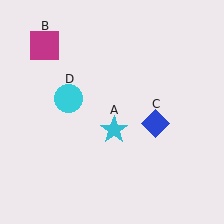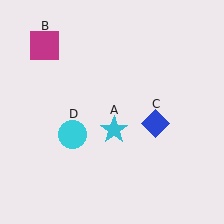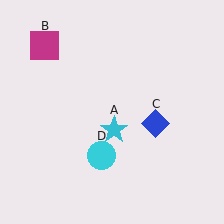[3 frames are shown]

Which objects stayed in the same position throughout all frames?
Cyan star (object A) and magenta square (object B) and blue diamond (object C) remained stationary.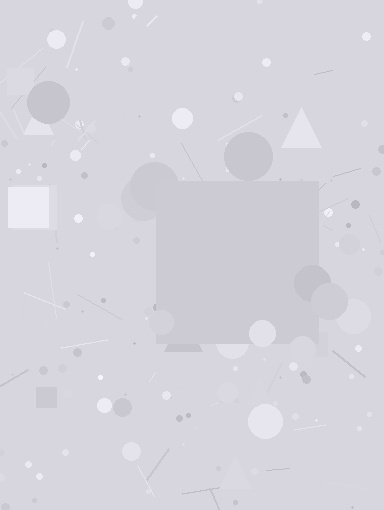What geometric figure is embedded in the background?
A square is embedded in the background.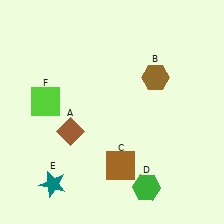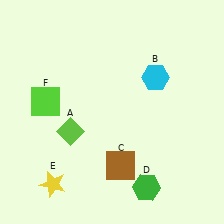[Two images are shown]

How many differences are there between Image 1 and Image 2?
There are 3 differences between the two images.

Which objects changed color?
A changed from brown to lime. B changed from brown to cyan. E changed from teal to yellow.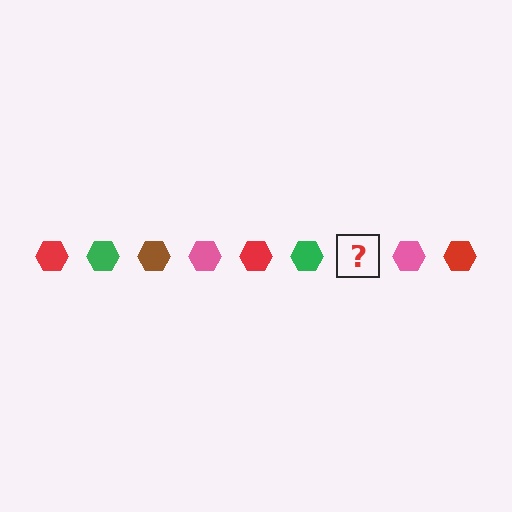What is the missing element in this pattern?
The missing element is a brown hexagon.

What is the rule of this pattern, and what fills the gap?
The rule is that the pattern cycles through red, green, brown, pink hexagons. The gap should be filled with a brown hexagon.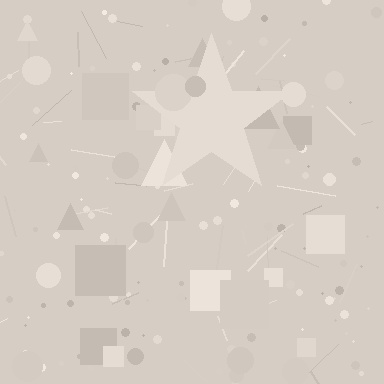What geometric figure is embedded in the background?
A star is embedded in the background.